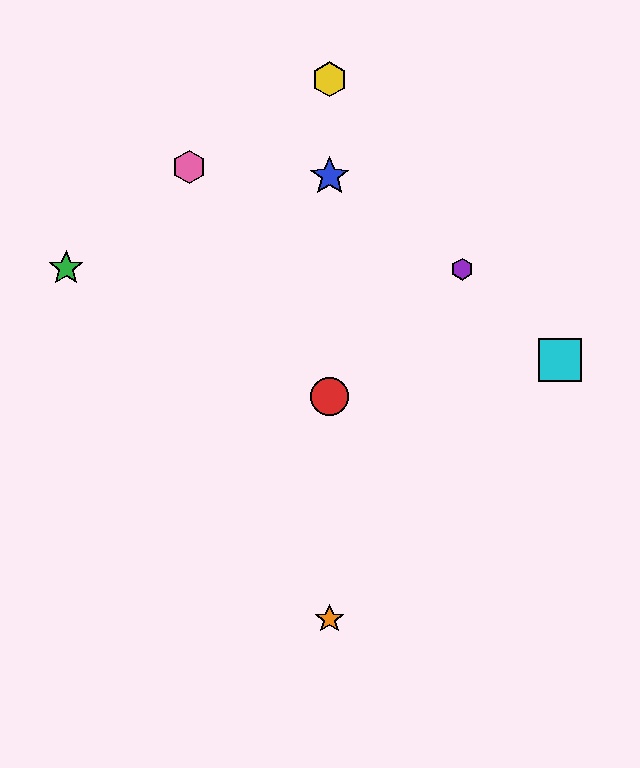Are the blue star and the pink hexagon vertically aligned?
No, the blue star is at x≈330 and the pink hexagon is at x≈189.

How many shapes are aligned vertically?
4 shapes (the red circle, the blue star, the yellow hexagon, the orange star) are aligned vertically.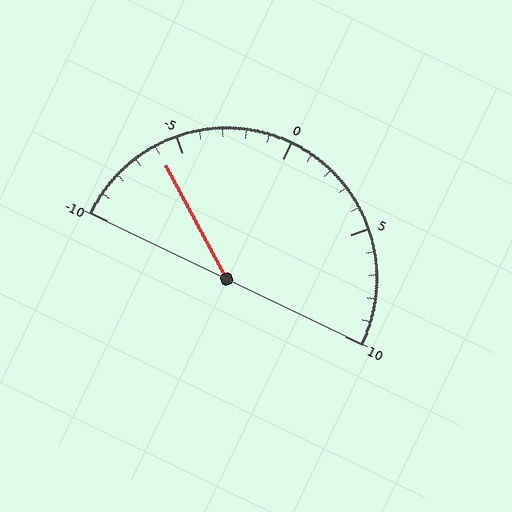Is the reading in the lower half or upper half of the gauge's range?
The reading is in the lower half of the range (-10 to 10).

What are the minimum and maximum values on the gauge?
The gauge ranges from -10 to 10.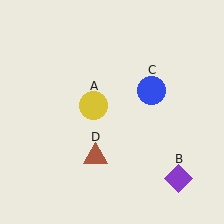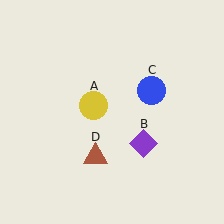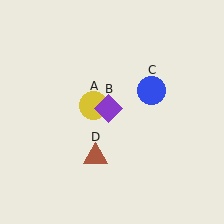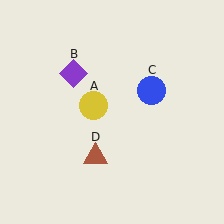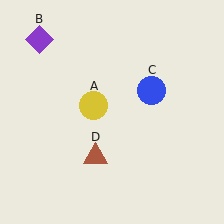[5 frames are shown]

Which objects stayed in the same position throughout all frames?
Yellow circle (object A) and blue circle (object C) and brown triangle (object D) remained stationary.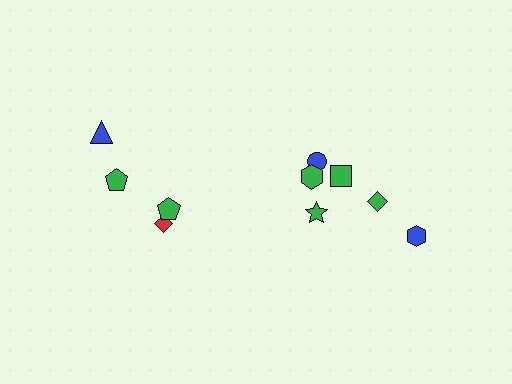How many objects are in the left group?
There are 4 objects.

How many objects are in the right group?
There are 6 objects.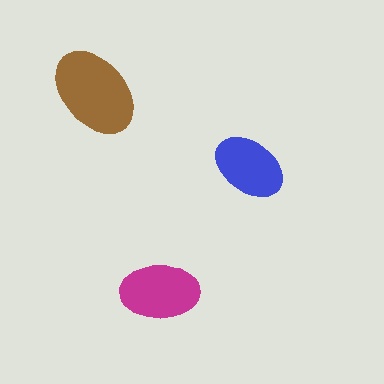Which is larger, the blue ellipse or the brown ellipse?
The brown one.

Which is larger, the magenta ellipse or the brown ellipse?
The brown one.